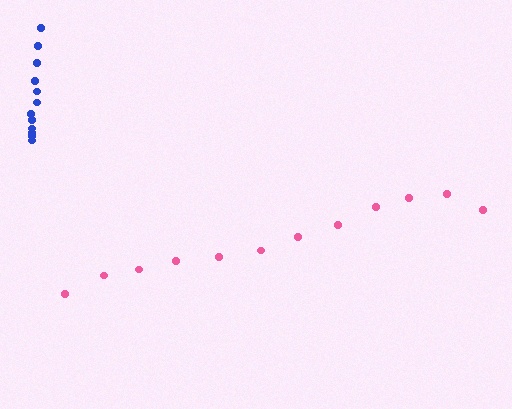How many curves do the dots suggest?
There are 2 distinct paths.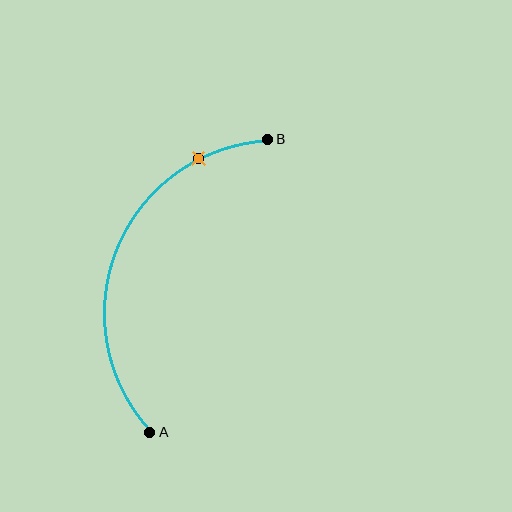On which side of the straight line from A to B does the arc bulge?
The arc bulges to the left of the straight line connecting A and B.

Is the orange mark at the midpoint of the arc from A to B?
No. The orange mark lies on the arc but is closer to endpoint B. The arc midpoint would be at the point on the curve equidistant along the arc from both A and B.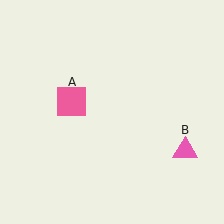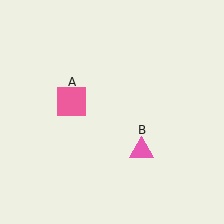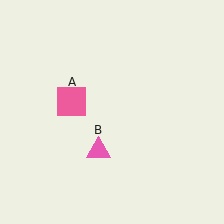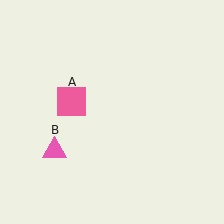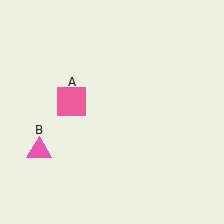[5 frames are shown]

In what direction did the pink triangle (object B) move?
The pink triangle (object B) moved left.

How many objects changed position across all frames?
1 object changed position: pink triangle (object B).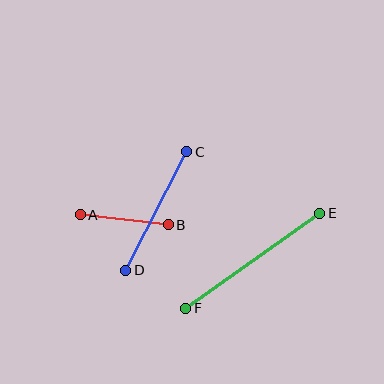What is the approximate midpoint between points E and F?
The midpoint is at approximately (253, 261) pixels.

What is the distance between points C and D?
The distance is approximately 134 pixels.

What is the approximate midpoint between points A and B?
The midpoint is at approximately (124, 220) pixels.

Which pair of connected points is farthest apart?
Points E and F are farthest apart.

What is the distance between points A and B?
The distance is approximately 88 pixels.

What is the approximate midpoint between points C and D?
The midpoint is at approximately (156, 211) pixels.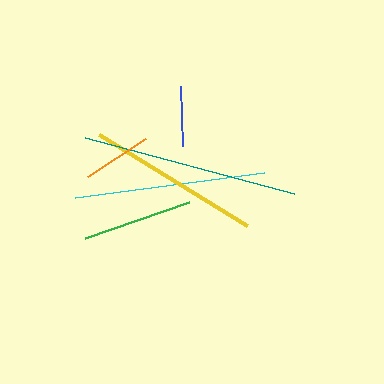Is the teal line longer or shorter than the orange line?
The teal line is longer than the orange line.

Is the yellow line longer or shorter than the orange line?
The yellow line is longer than the orange line.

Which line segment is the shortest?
The blue line is the shortest at approximately 61 pixels.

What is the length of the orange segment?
The orange segment is approximately 70 pixels long.